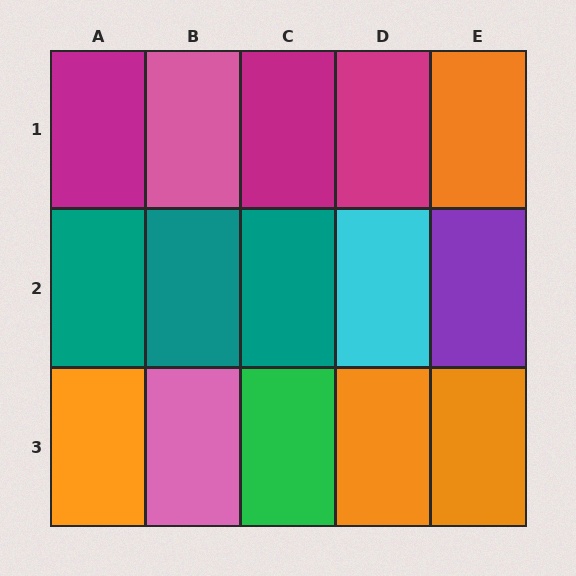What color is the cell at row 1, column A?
Magenta.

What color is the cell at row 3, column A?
Orange.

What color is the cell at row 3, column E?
Orange.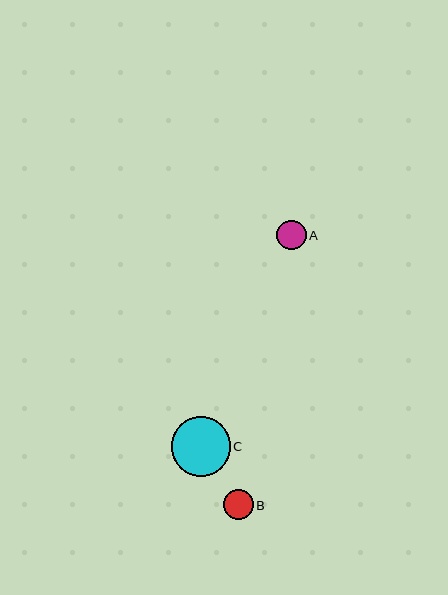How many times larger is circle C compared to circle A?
Circle C is approximately 2.0 times the size of circle A.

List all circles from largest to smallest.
From largest to smallest: C, B, A.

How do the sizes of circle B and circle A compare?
Circle B and circle A are approximately the same size.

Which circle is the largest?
Circle C is the largest with a size of approximately 59 pixels.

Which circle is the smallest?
Circle A is the smallest with a size of approximately 29 pixels.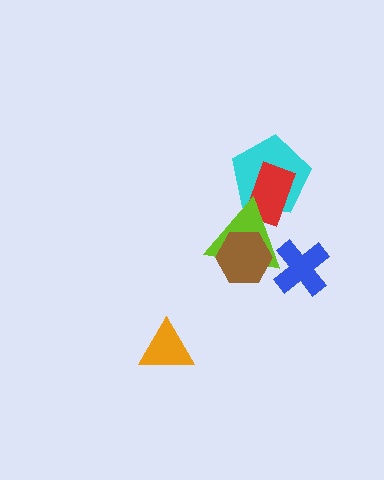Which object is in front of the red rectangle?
The lime triangle is in front of the red rectangle.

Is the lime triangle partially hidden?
Yes, it is partially covered by another shape.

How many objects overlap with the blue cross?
1 object overlaps with the blue cross.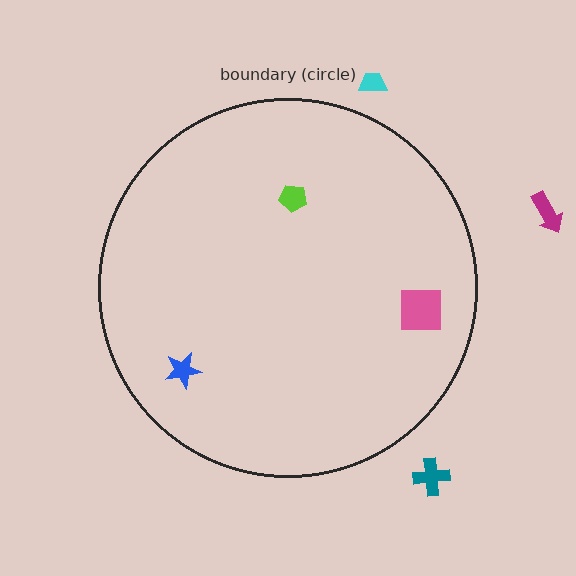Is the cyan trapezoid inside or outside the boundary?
Outside.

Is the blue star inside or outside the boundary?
Inside.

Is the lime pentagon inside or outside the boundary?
Inside.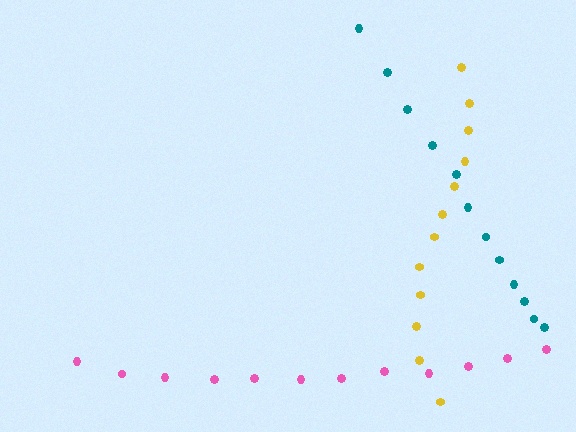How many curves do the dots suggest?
There are 3 distinct paths.